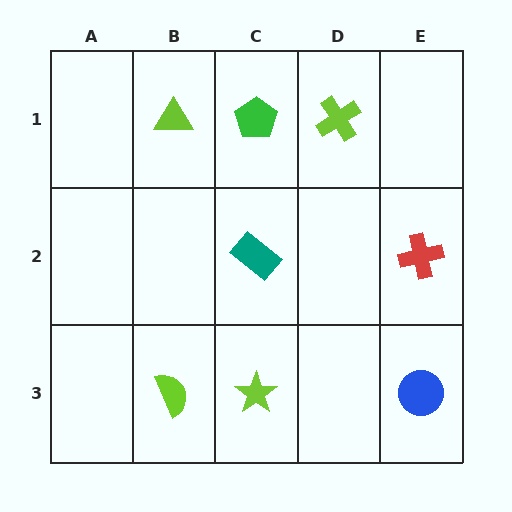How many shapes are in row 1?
3 shapes.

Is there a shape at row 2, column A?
No, that cell is empty.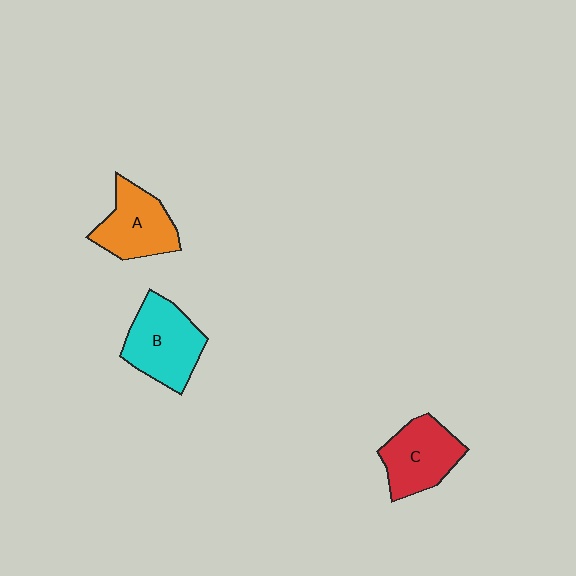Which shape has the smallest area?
Shape A (orange).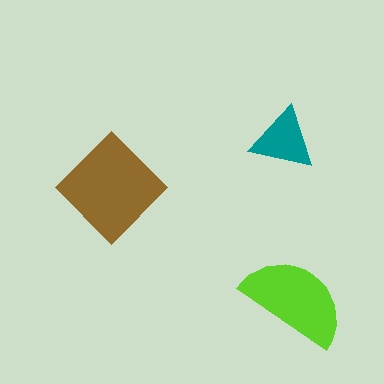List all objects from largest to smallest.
The brown diamond, the lime semicircle, the teal triangle.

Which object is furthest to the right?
The lime semicircle is rightmost.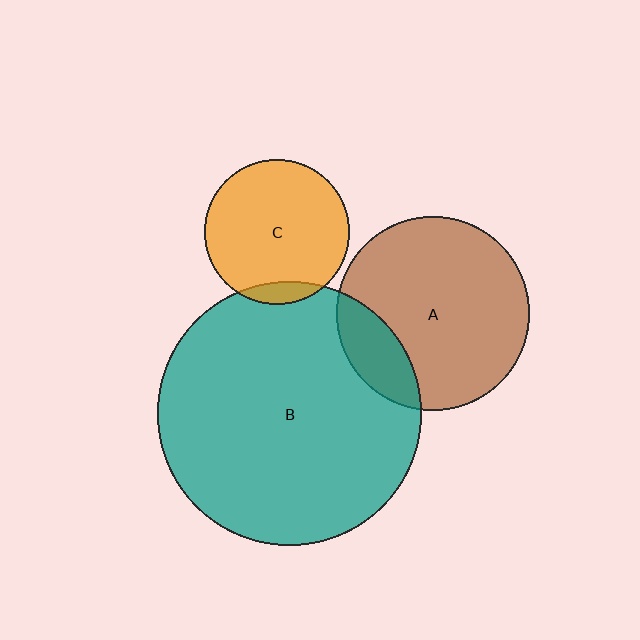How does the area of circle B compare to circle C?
Approximately 3.3 times.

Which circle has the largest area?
Circle B (teal).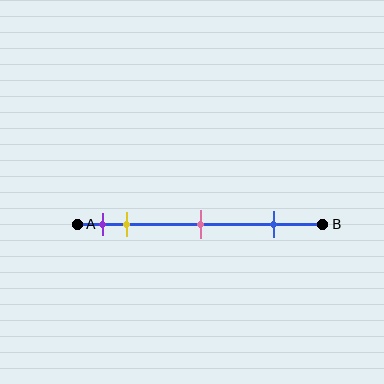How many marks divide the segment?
There are 4 marks dividing the segment.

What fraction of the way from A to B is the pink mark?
The pink mark is approximately 50% (0.5) of the way from A to B.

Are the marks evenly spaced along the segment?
No, the marks are not evenly spaced.